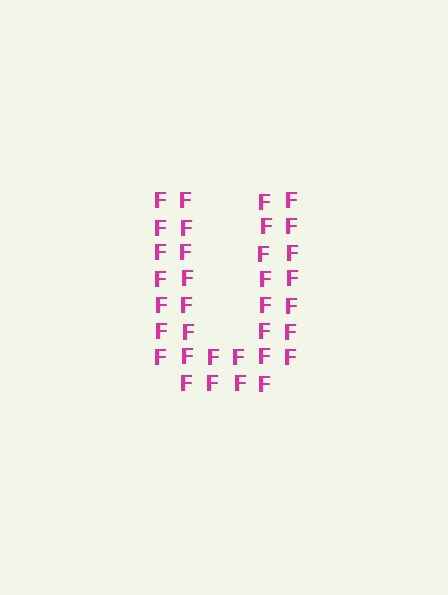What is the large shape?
The large shape is the letter U.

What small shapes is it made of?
It is made of small letter F's.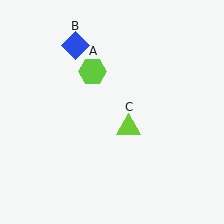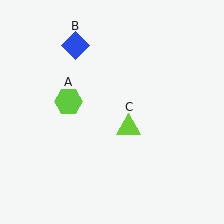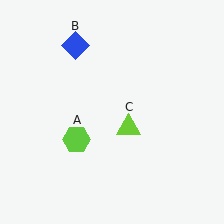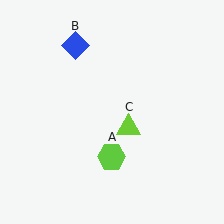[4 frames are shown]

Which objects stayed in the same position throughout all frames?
Blue diamond (object B) and lime triangle (object C) remained stationary.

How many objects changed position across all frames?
1 object changed position: lime hexagon (object A).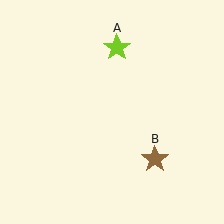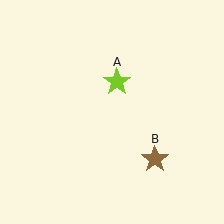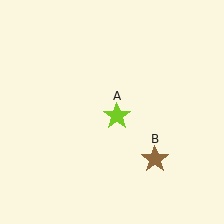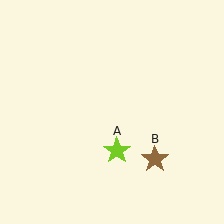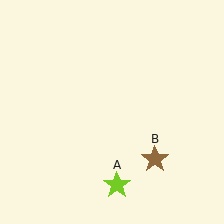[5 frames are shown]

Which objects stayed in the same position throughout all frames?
Brown star (object B) remained stationary.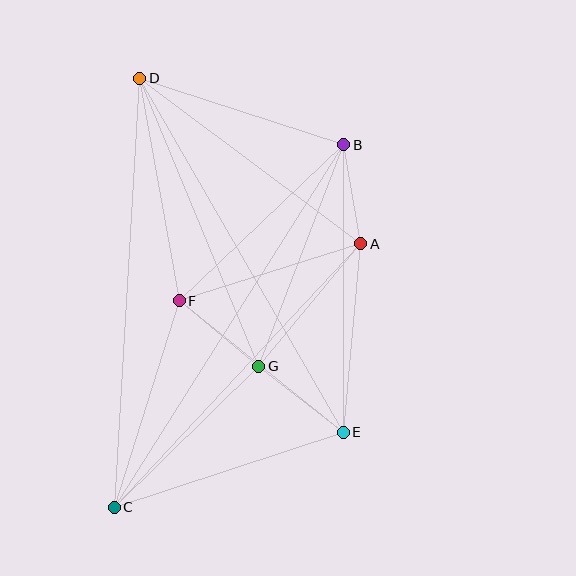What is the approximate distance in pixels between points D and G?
The distance between D and G is approximately 311 pixels.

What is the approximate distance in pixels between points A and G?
The distance between A and G is approximately 159 pixels.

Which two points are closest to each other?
Points A and B are closest to each other.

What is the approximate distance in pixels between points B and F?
The distance between B and F is approximately 227 pixels.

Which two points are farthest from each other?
Points C and D are farthest from each other.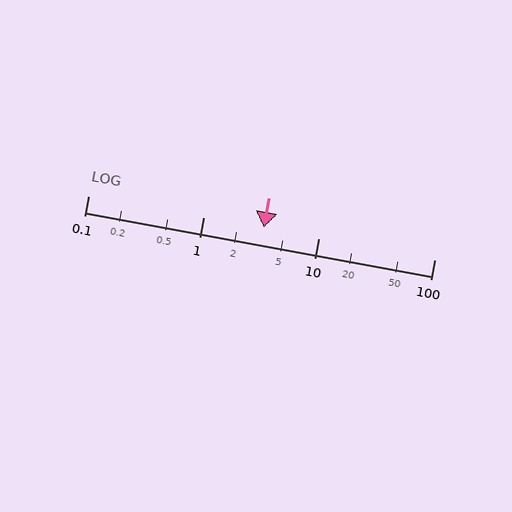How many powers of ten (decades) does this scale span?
The scale spans 3 decades, from 0.1 to 100.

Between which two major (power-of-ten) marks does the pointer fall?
The pointer is between 1 and 10.